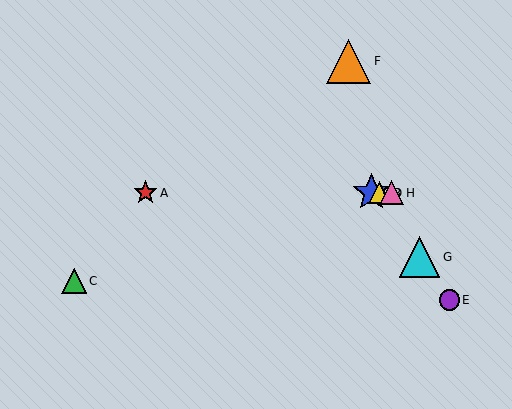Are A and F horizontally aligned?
No, A is at y≈193 and F is at y≈61.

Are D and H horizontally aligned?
Yes, both are at y≈193.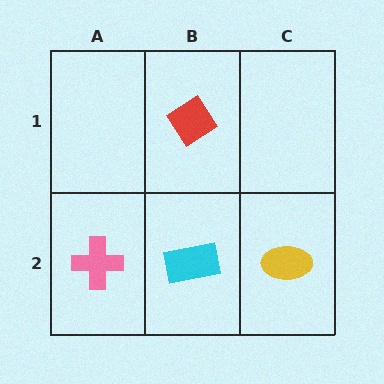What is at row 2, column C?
A yellow ellipse.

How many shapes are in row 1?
1 shape.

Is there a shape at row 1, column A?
No, that cell is empty.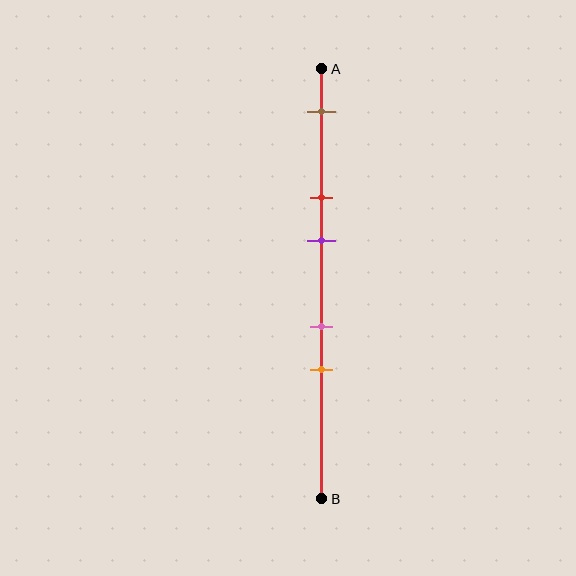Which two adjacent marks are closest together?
The pink and orange marks are the closest adjacent pair.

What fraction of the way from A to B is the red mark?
The red mark is approximately 30% (0.3) of the way from A to B.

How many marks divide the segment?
There are 5 marks dividing the segment.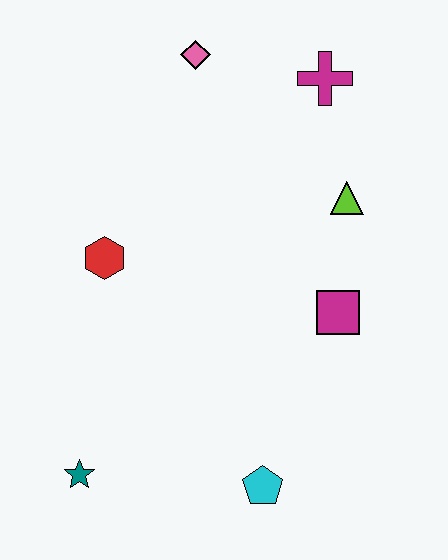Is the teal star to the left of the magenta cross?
Yes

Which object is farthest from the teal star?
The magenta cross is farthest from the teal star.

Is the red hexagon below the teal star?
No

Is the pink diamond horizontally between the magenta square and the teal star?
Yes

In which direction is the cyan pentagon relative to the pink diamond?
The cyan pentagon is below the pink diamond.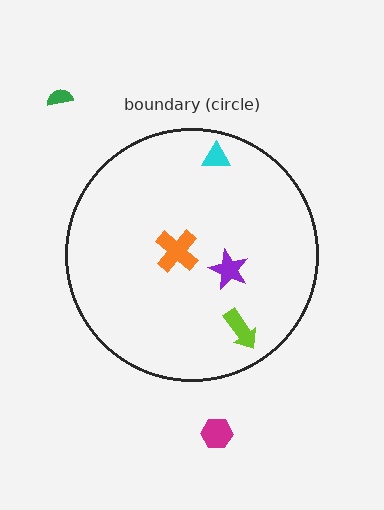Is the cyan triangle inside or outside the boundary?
Inside.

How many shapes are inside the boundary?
4 inside, 2 outside.